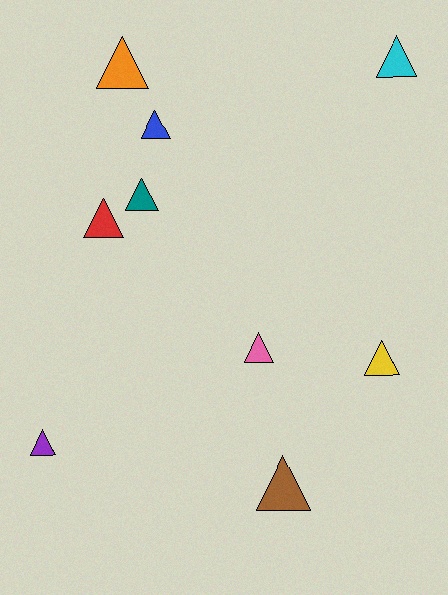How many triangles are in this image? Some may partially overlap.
There are 9 triangles.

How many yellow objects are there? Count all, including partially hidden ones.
There is 1 yellow object.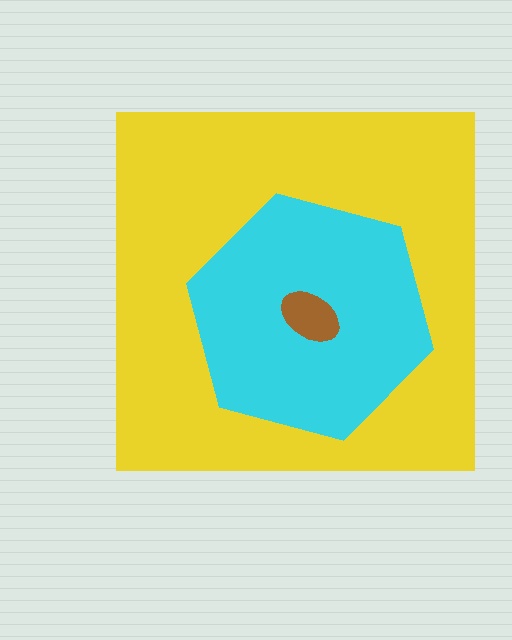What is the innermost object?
The brown ellipse.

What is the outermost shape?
The yellow square.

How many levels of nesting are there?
3.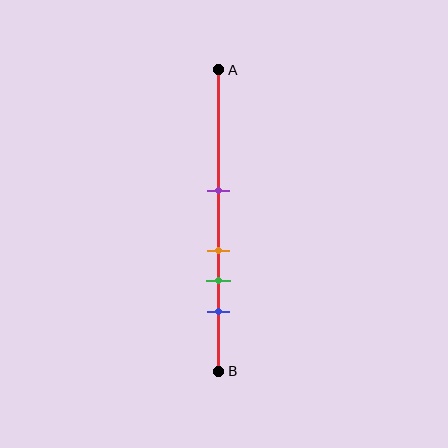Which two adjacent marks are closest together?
The orange and green marks are the closest adjacent pair.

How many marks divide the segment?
There are 4 marks dividing the segment.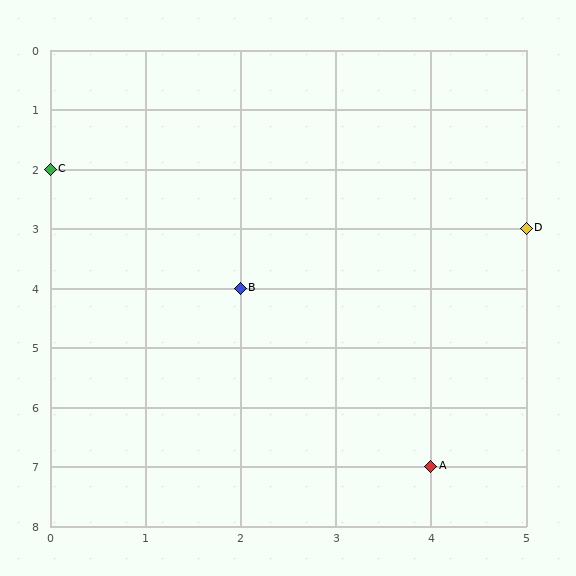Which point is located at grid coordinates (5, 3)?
Point D is at (5, 3).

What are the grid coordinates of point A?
Point A is at grid coordinates (4, 7).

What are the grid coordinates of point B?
Point B is at grid coordinates (2, 4).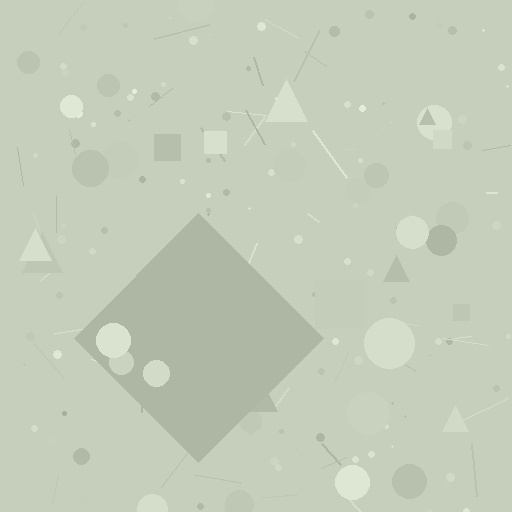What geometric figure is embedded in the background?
A diamond is embedded in the background.